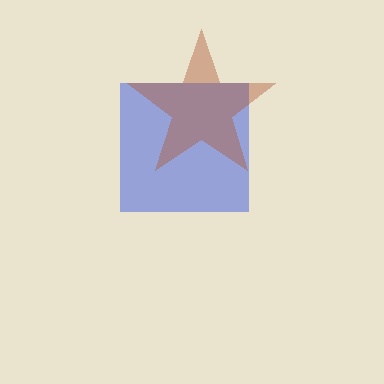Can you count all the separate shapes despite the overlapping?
Yes, there are 2 separate shapes.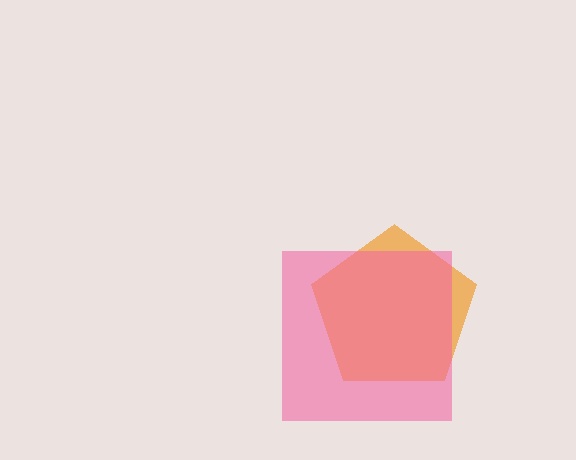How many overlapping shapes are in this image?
There are 2 overlapping shapes in the image.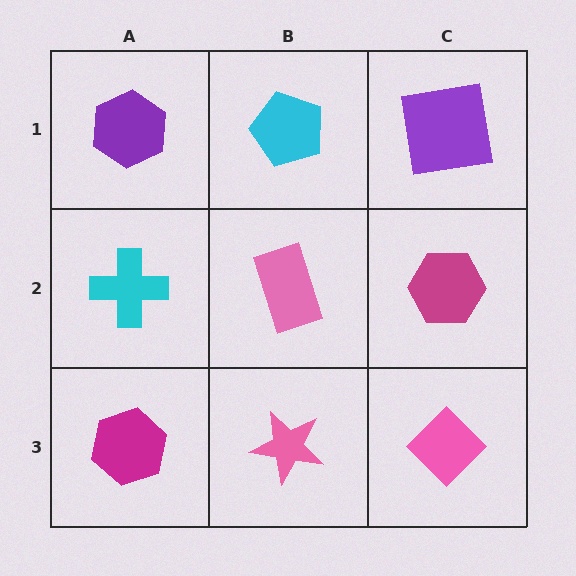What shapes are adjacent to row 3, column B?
A pink rectangle (row 2, column B), a magenta hexagon (row 3, column A), a pink diamond (row 3, column C).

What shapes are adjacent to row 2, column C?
A purple square (row 1, column C), a pink diamond (row 3, column C), a pink rectangle (row 2, column B).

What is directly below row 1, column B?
A pink rectangle.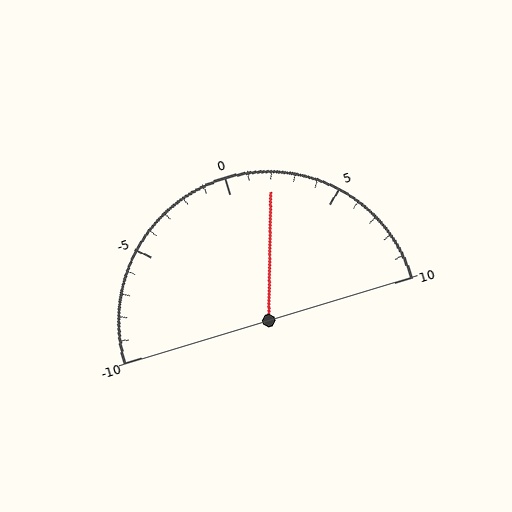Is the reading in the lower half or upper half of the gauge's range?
The reading is in the upper half of the range (-10 to 10).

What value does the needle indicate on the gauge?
The needle indicates approximately 2.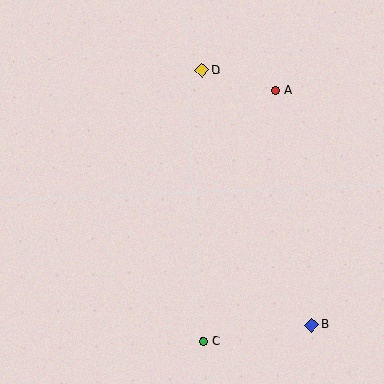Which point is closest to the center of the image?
Point D at (202, 70) is closest to the center.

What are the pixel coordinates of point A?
Point A is at (275, 90).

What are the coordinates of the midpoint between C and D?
The midpoint between C and D is at (203, 206).